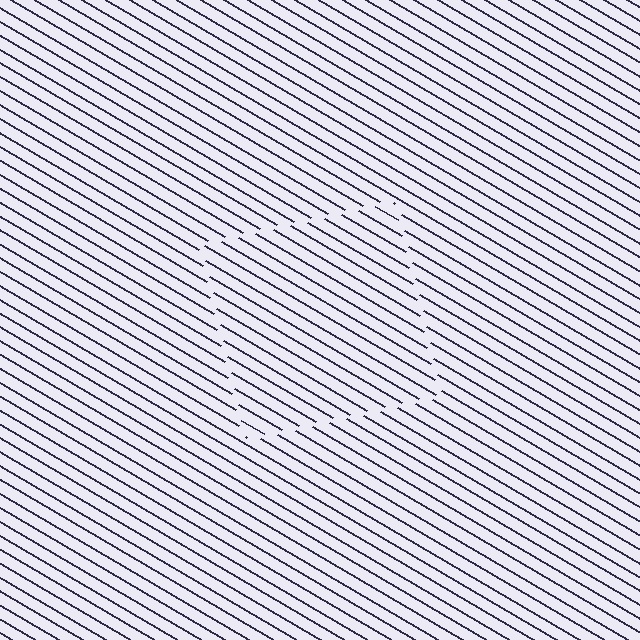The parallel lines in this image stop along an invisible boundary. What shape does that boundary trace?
An illusory square. The interior of the shape contains the same grating, shifted by half a period — the contour is defined by the phase discontinuity where line-ends from the inner and outer gratings abut.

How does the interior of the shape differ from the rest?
The interior of the shape contains the same grating, shifted by half a period — the contour is defined by the phase discontinuity where line-ends from the inner and outer gratings abut.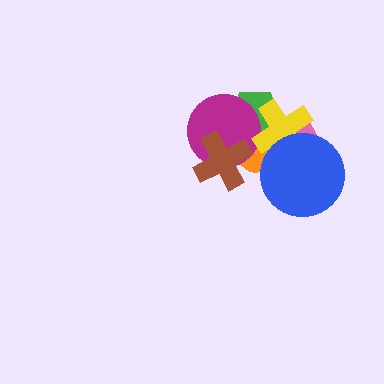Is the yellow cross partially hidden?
Yes, it is partially covered by another shape.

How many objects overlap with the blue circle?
3 objects overlap with the blue circle.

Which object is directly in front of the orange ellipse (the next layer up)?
The green pentagon is directly in front of the orange ellipse.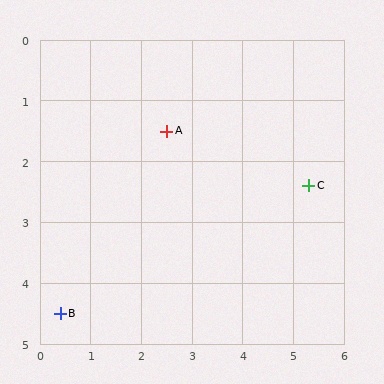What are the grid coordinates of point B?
Point B is at approximately (0.4, 4.5).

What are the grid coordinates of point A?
Point A is at approximately (2.5, 1.5).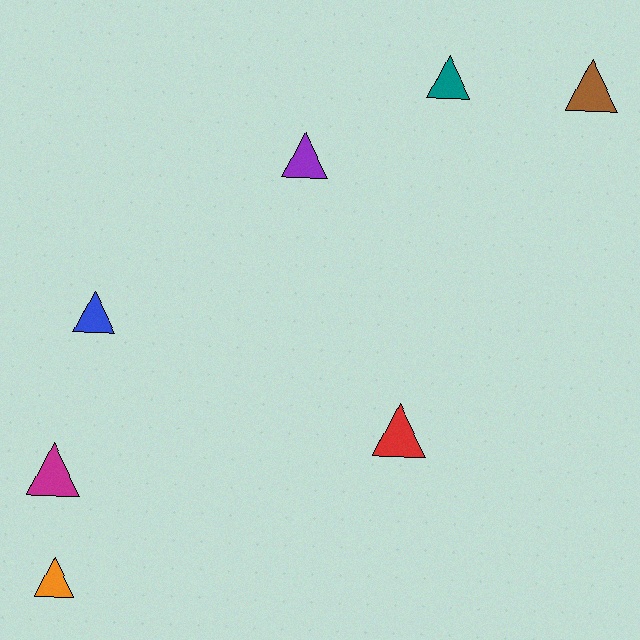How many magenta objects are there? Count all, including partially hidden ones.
There is 1 magenta object.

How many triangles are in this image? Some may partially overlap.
There are 7 triangles.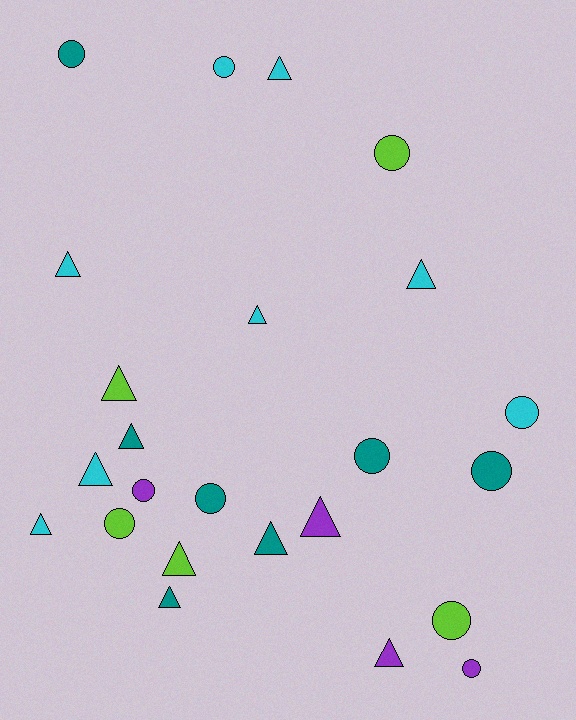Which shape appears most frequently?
Triangle, with 13 objects.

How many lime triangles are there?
There are 2 lime triangles.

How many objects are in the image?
There are 24 objects.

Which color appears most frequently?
Cyan, with 8 objects.